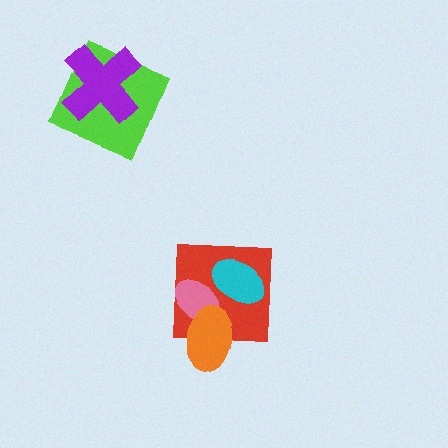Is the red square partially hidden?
Yes, it is partially covered by another shape.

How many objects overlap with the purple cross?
1 object overlaps with the purple cross.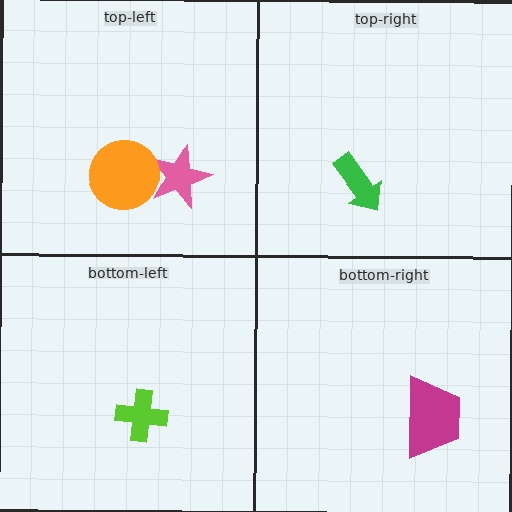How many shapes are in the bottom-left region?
1.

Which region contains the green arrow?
The top-right region.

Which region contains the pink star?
The top-left region.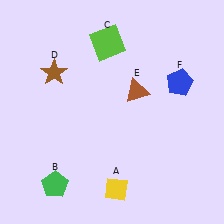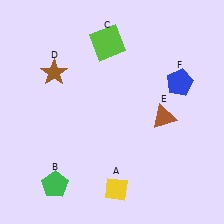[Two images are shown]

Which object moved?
The brown triangle (E) moved right.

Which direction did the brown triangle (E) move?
The brown triangle (E) moved right.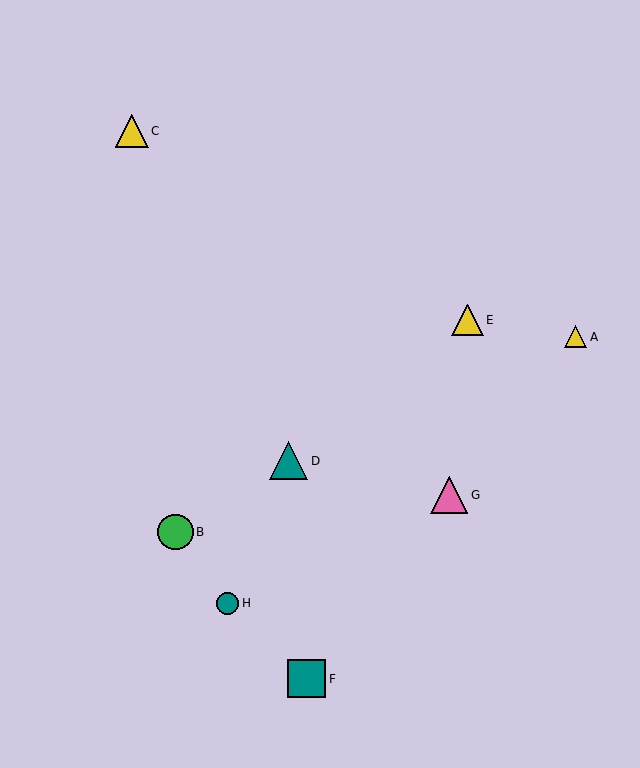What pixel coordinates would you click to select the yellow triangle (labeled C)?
Click at (132, 131) to select the yellow triangle C.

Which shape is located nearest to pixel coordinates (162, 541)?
The green circle (labeled B) at (175, 532) is nearest to that location.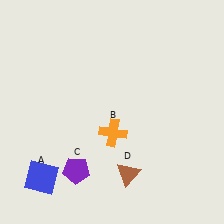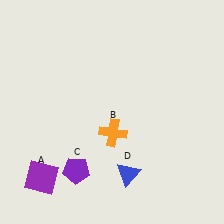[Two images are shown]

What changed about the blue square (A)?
In Image 1, A is blue. In Image 2, it changed to purple.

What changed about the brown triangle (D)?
In Image 1, D is brown. In Image 2, it changed to blue.